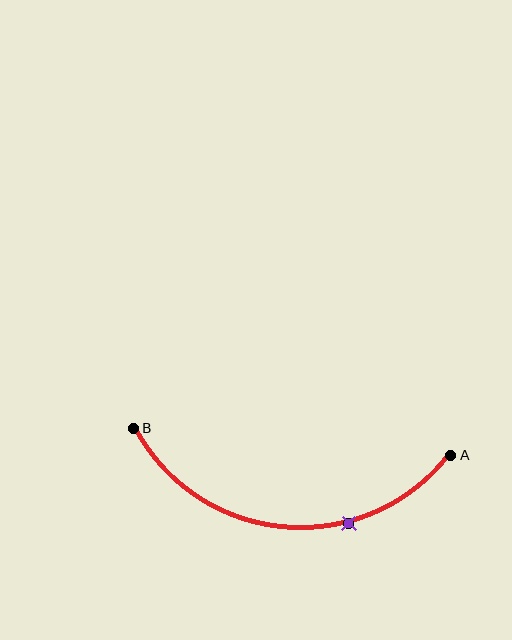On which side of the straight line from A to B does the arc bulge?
The arc bulges below the straight line connecting A and B.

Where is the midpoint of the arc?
The arc midpoint is the point on the curve farthest from the straight line joining A and B. It sits below that line.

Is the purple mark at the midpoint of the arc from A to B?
No. The purple mark lies on the arc but is closer to endpoint A. The arc midpoint would be at the point on the curve equidistant along the arc from both A and B.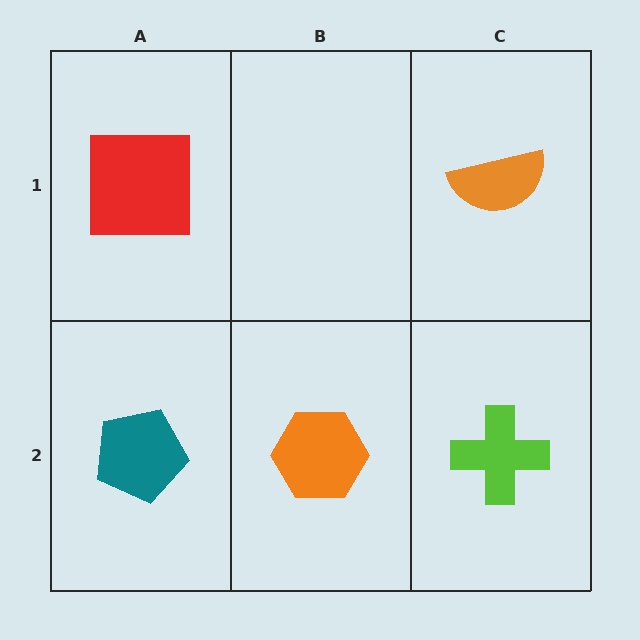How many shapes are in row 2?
3 shapes.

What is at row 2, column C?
A lime cross.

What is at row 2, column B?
An orange hexagon.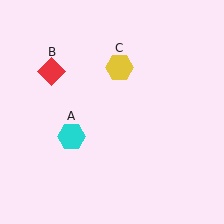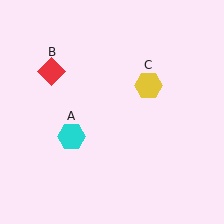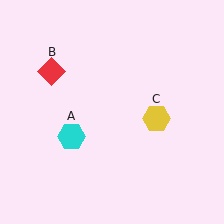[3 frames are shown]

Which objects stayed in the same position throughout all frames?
Cyan hexagon (object A) and red diamond (object B) remained stationary.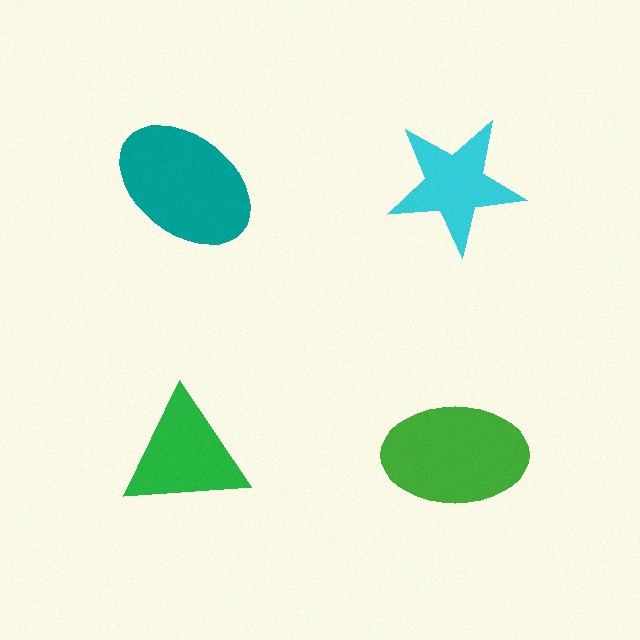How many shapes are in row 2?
2 shapes.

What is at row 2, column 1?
A green triangle.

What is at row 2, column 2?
A green ellipse.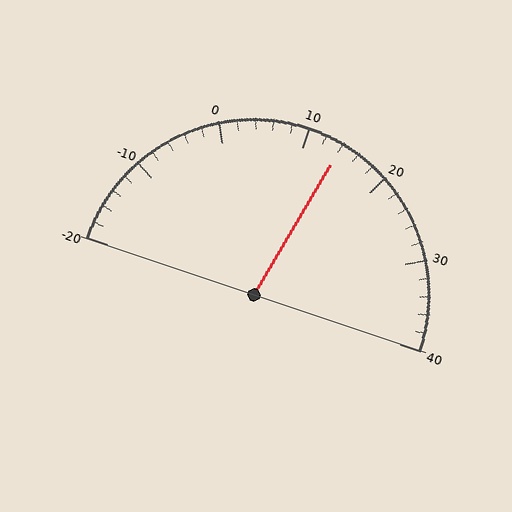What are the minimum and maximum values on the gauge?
The gauge ranges from -20 to 40.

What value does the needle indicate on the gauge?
The needle indicates approximately 14.